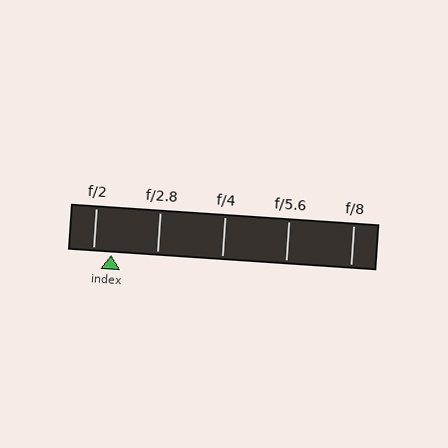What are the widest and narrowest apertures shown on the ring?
The widest aperture shown is f/2 and the narrowest is f/8.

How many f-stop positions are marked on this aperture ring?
There are 5 f-stop positions marked.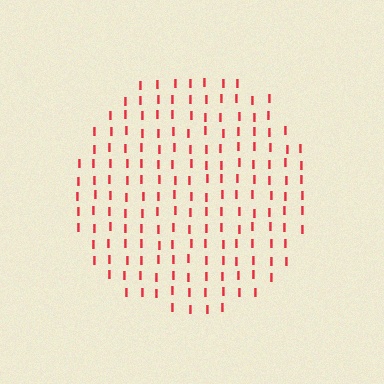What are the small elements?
The small elements are letter I's.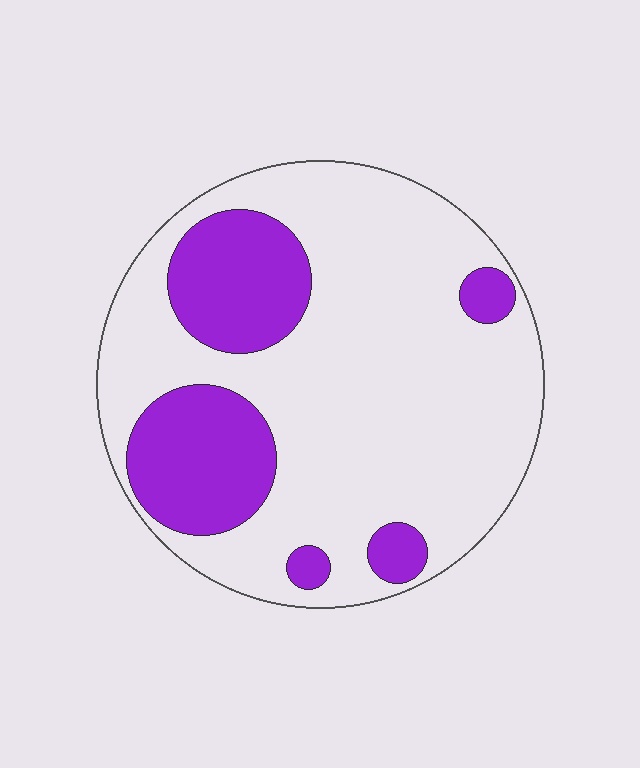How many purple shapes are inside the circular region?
5.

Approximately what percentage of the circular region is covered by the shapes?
Approximately 25%.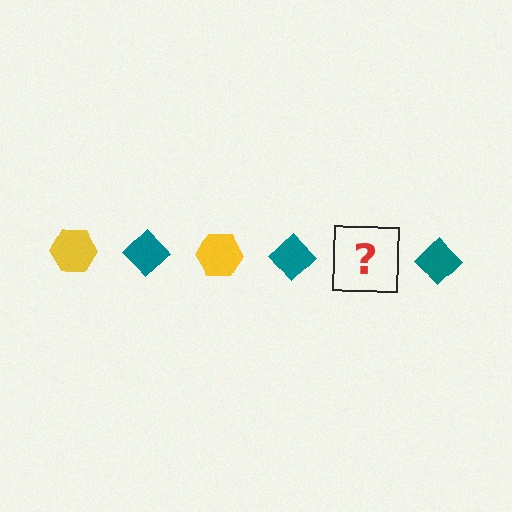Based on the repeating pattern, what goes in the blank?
The blank should be a yellow hexagon.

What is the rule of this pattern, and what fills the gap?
The rule is that the pattern alternates between yellow hexagon and teal diamond. The gap should be filled with a yellow hexagon.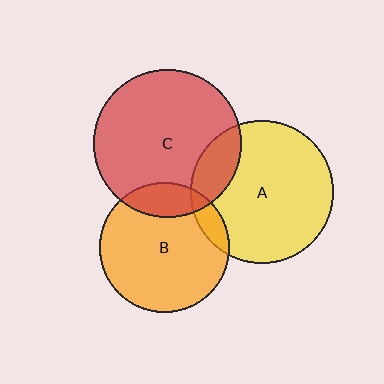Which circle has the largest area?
Circle C (red).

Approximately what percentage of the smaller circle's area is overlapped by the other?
Approximately 15%.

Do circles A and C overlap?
Yes.